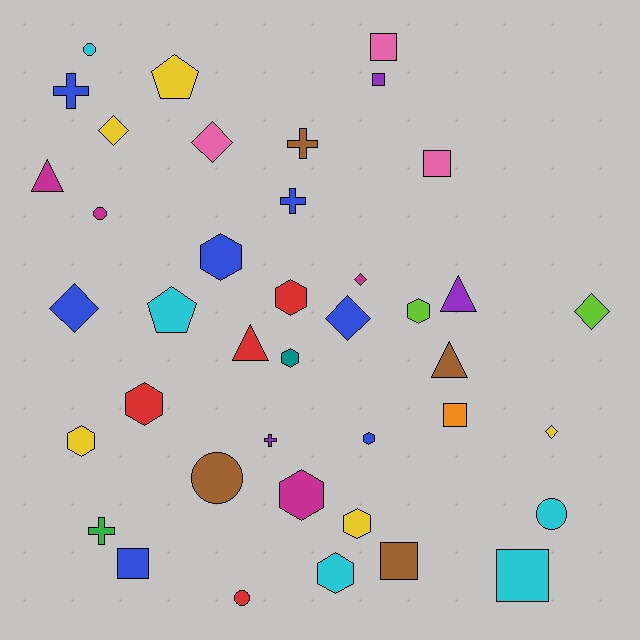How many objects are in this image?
There are 40 objects.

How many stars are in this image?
There are no stars.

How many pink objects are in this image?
There are 3 pink objects.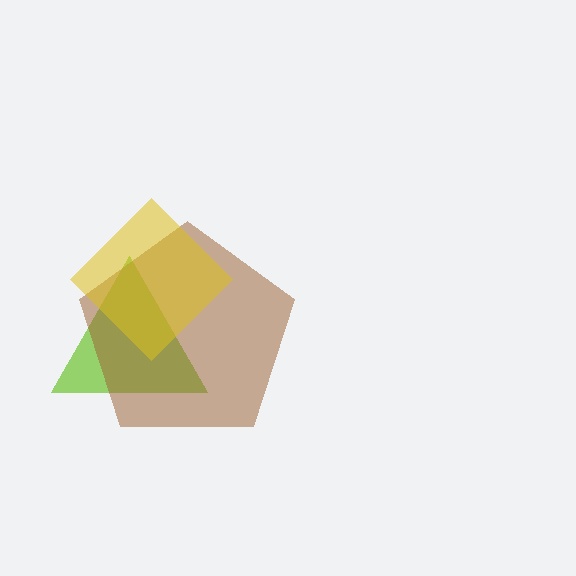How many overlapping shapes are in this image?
There are 3 overlapping shapes in the image.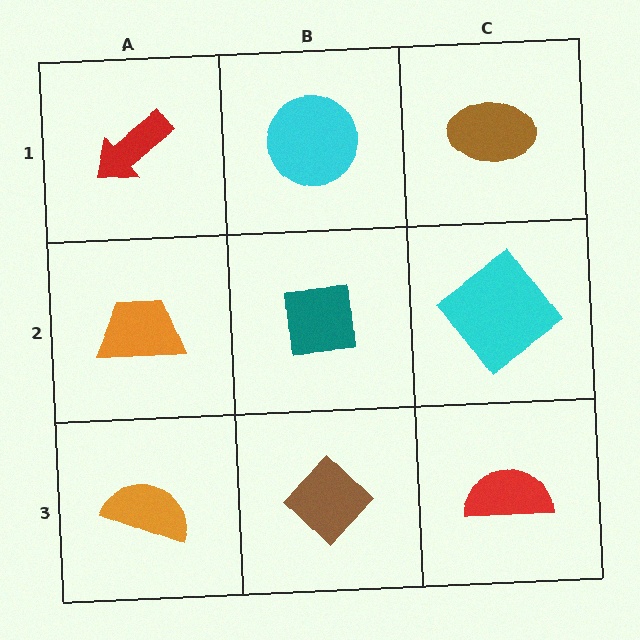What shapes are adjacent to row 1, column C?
A cyan diamond (row 2, column C), a cyan circle (row 1, column B).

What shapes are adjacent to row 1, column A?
An orange trapezoid (row 2, column A), a cyan circle (row 1, column B).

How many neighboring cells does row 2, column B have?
4.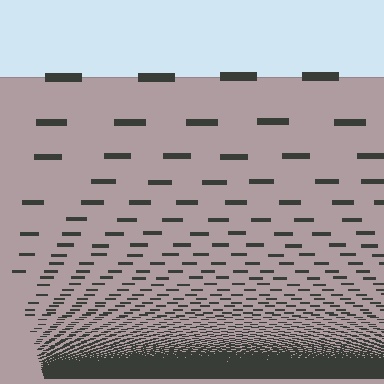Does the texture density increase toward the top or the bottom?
Density increases toward the bottom.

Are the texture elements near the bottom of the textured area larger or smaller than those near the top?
Smaller. The gradient is inverted — elements near the bottom are smaller and denser.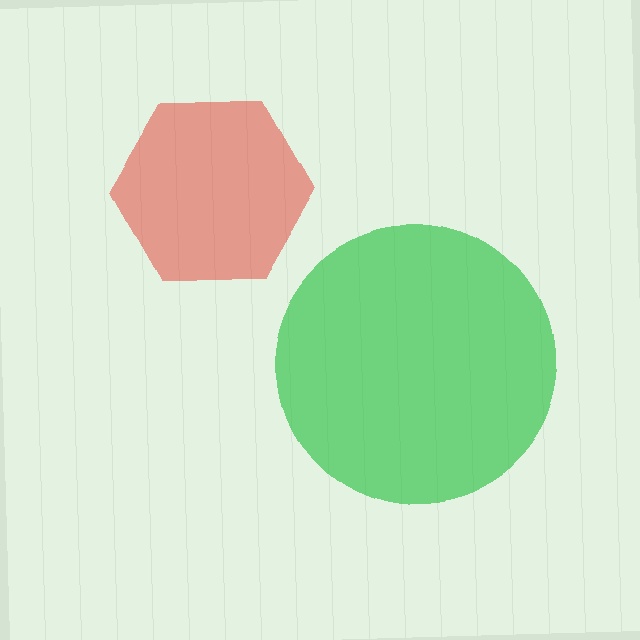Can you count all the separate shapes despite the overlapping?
Yes, there are 2 separate shapes.